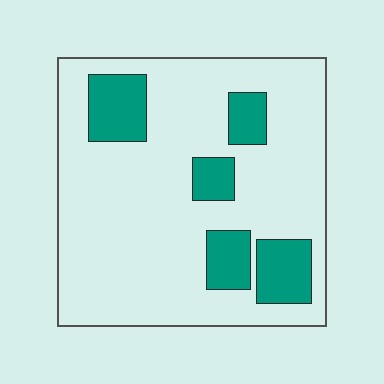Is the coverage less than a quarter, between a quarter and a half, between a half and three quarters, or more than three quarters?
Less than a quarter.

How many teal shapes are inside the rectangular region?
5.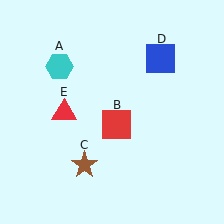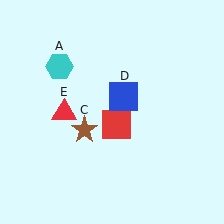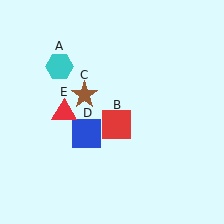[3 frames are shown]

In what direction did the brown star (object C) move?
The brown star (object C) moved up.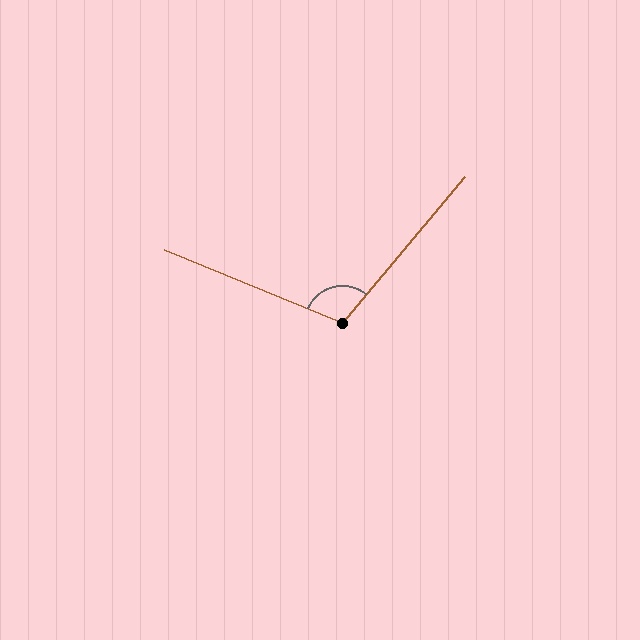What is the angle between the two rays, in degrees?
Approximately 108 degrees.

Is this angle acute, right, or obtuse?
It is obtuse.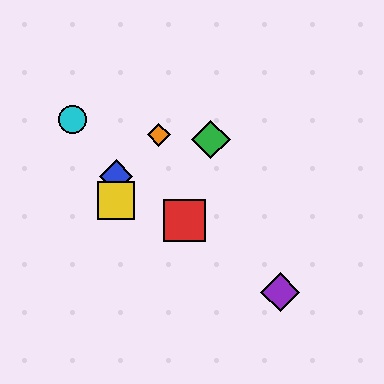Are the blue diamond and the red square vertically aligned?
No, the blue diamond is at x≈116 and the red square is at x≈185.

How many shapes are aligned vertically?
2 shapes (the blue diamond, the yellow square) are aligned vertically.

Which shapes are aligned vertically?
The blue diamond, the yellow square are aligned vertically.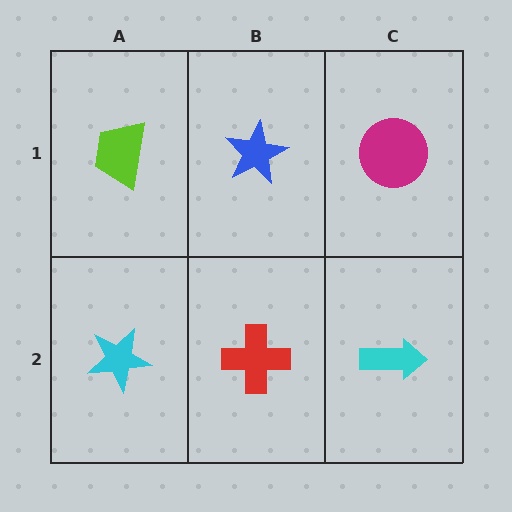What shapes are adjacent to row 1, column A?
A cyan star (row 2, column A), a blue star (row 1, column B).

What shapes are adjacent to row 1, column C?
A cyan arrow (row 2, column C), a blue star (row 1, column B).